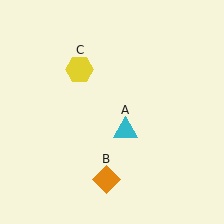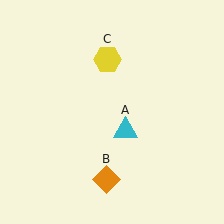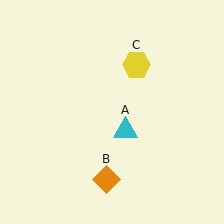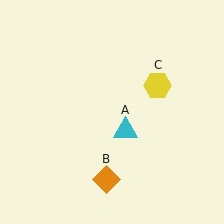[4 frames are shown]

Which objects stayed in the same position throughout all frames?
Cyan triangle (object A) and orange diamond (object B) remained stationary.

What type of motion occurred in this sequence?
The yellow hexagon (object C) rotated clockwise around the center of the scene.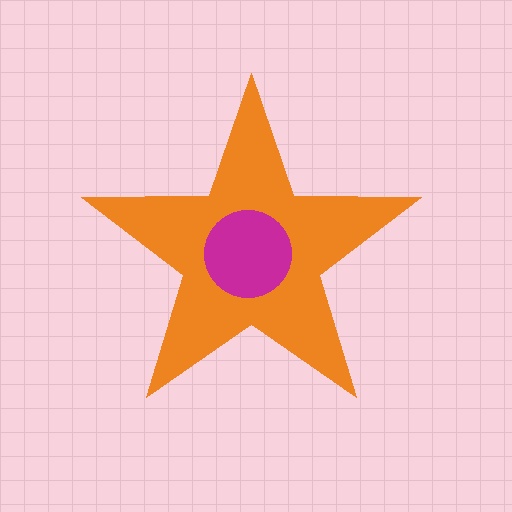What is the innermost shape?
The magenta circle.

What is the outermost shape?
The orange star.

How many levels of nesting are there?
2.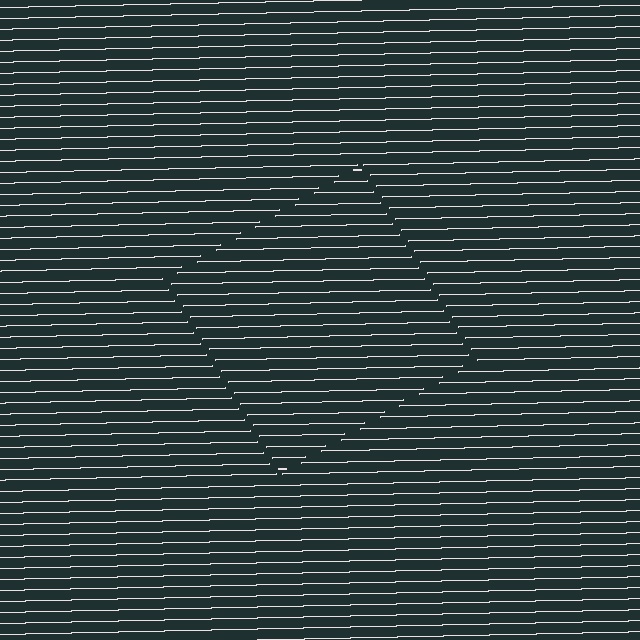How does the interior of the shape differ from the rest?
The interior of the shape contains the same grating, shifted by half a period — the contour is defined by the phase discontinuity where line-ends from the inner and outer gratings abut.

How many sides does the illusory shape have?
4 sides — the line-ends trace a square.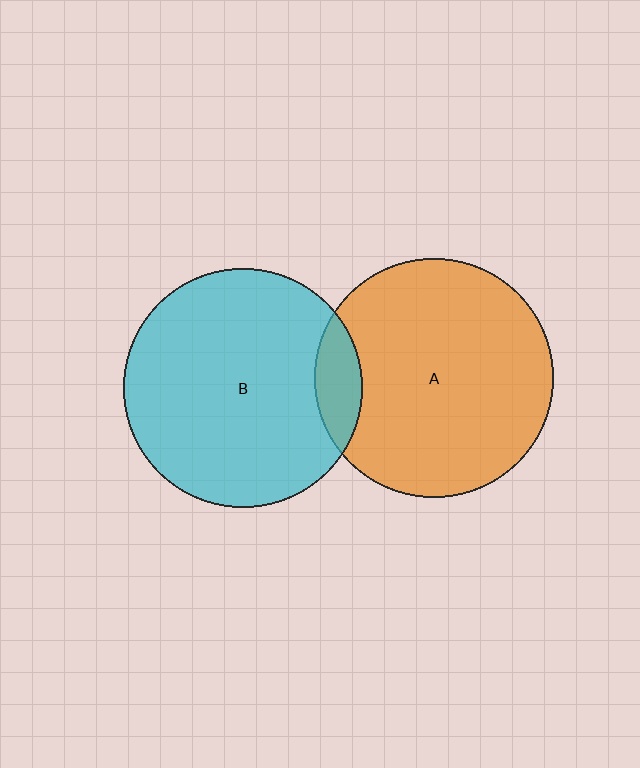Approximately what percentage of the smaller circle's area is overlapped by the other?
Approximately 10%.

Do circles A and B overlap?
Yes.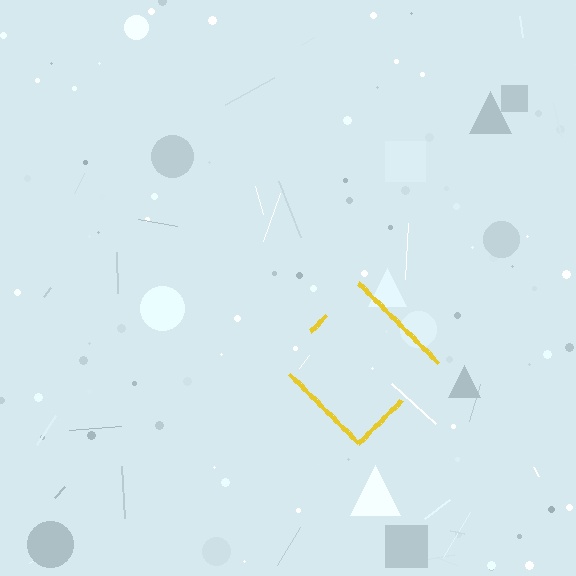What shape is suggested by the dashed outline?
The dashed outline suggests a diamond.